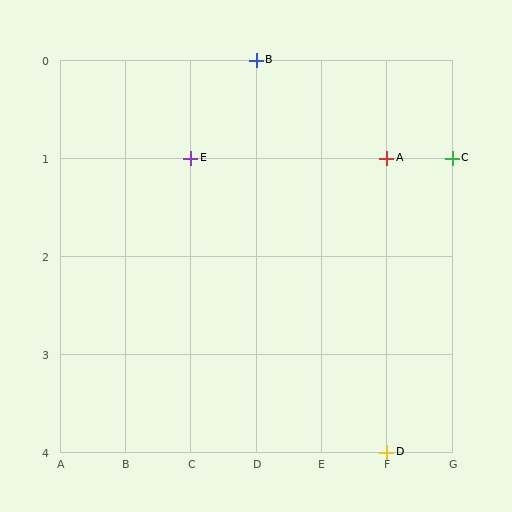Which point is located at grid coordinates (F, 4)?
Point D is at (F, 4).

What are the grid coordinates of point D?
Point D is at grid coordinates (F, 4).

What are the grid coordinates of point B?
Point B is at grid coordinates (D, 0).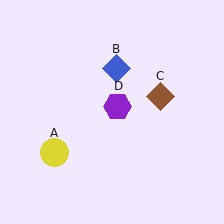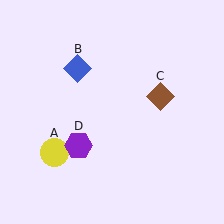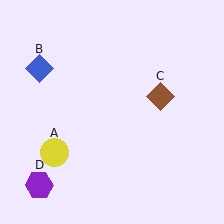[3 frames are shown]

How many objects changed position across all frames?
2 objects changed position: blue diamond (object B), purple hexagon (object D).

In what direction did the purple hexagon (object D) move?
The purple hexagon (object D) moved down and to the left.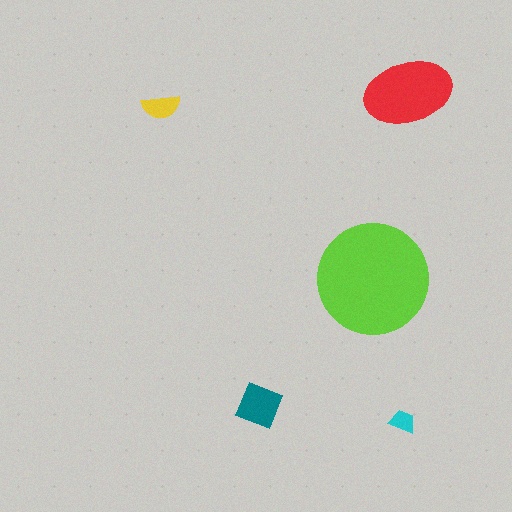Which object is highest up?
The red ellipse is topmost.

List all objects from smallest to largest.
The cyan trapezoid, the yellow semicircle, the teal square, the red ellipse, the lime circle.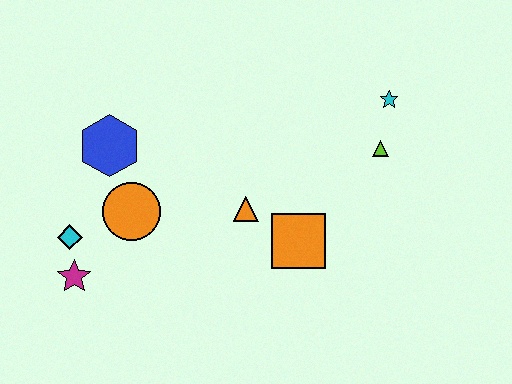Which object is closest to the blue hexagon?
The orange circle is closest to the blue hexagon.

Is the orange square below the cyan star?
Yes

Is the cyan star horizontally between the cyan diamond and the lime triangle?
No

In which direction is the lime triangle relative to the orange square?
The lime triangle is above the orange square.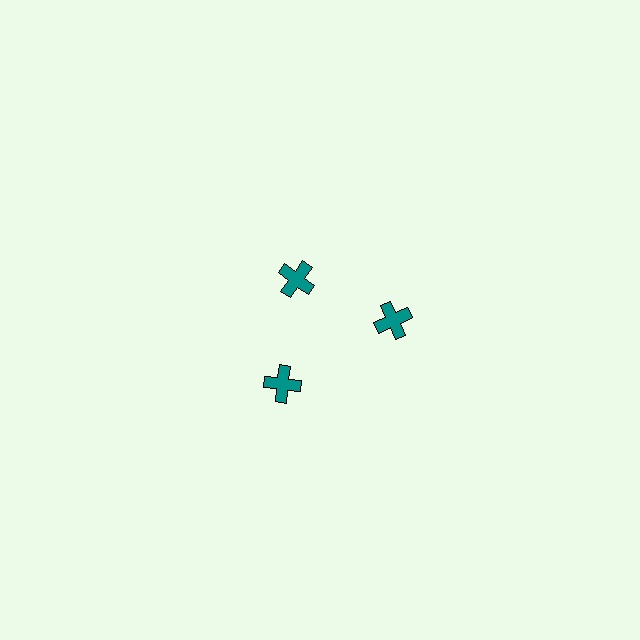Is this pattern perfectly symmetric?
No. The 3 teal crosses are arranged in a ring, but one element near the 11 o'clock position is pulled inward toward the center, breaking the 3-fold rotational symmetry.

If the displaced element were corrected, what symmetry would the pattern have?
It would have 3-fold rotational symmetry — the pattern would map onto itself every 120 degrees.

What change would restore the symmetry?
The symmetry would be restored by moving it outward, back onto the ring so that all 3 crosses sit at equal angles and equal distance from the center.